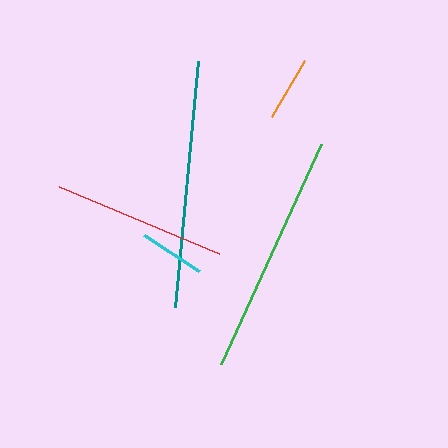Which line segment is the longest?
The teal line is the longest at approximately 247 pixels.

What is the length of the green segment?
The green segment is approximately 241 pixels long.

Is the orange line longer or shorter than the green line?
The green line is longer than the orange line.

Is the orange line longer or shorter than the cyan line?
The cyan line is longer than the orange line.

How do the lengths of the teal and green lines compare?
The teal and green lines are approximately the same length.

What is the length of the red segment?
The red segment is approximately 174 pixels long.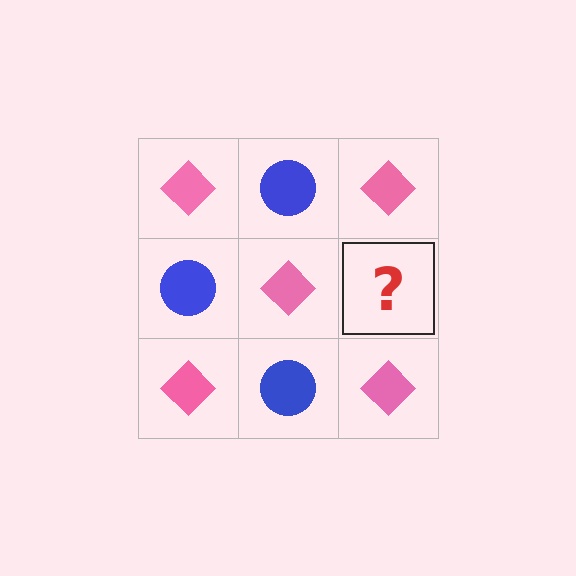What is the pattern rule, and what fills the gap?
The rule is that it alternates pink diamond and blue circle in a checkerboard pattern. The gap should be filled with a blue circle.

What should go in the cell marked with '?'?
The missing cell should contain a blue circle.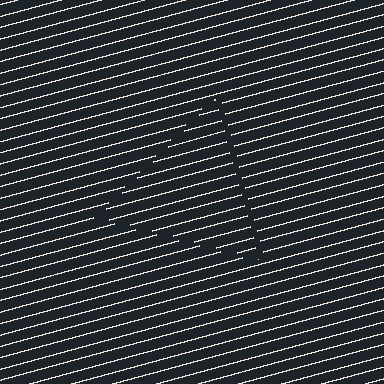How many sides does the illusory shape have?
3 sides — the line-ends trace a triangle.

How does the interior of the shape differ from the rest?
The interior of the shape contains the same grating, shifted by half a period — the contour is defined by the phase discontinuity where line-ends from the inner and outer gratings abut.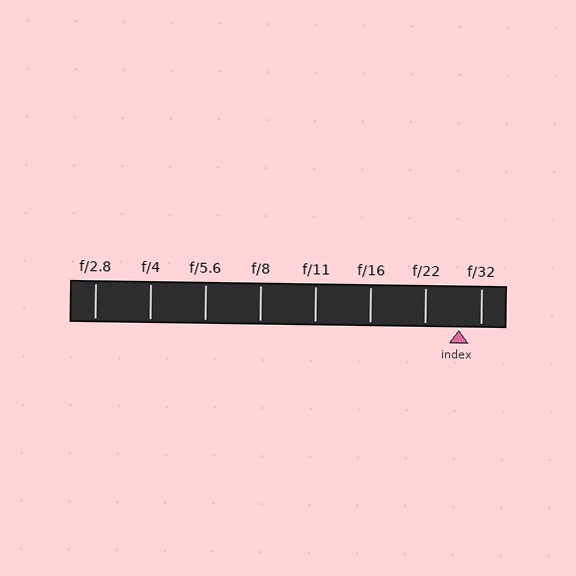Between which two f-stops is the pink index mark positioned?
The index mark is between f/22 and f/32.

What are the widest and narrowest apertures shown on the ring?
The widest aperture shown is f/2.8 and the narrowest is f/32.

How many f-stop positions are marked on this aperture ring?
There are 8 f-stop positions marked.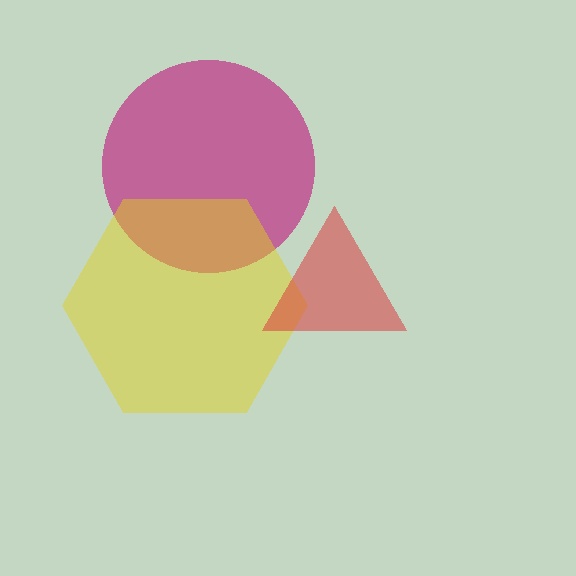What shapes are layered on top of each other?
The layered shapes are: a magenta circle, a yellow hexagon, a red triangle.